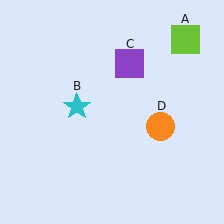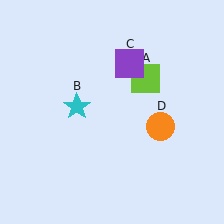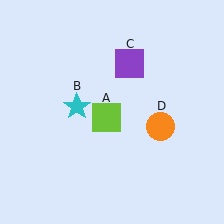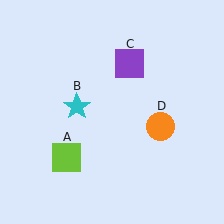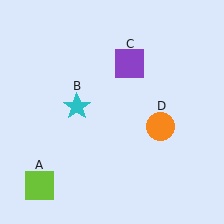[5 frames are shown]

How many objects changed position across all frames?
1 object changed position: lime square (object A).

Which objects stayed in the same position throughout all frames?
Cyan star (object B) and purple square (object C) and orange circle (object D) remained stationary.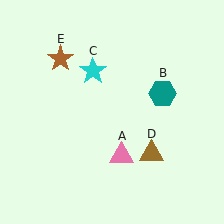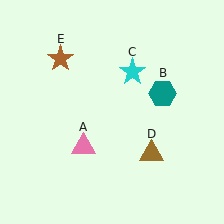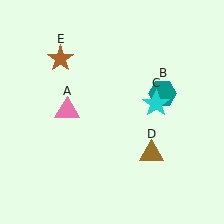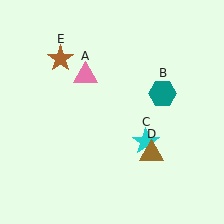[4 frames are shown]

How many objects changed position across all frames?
2 objects changed position: pink triangle (object A), cyan star (object C).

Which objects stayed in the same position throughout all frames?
Teal hexagon (object B) and brown triangle (object D) and brown star (object E) remained stationary.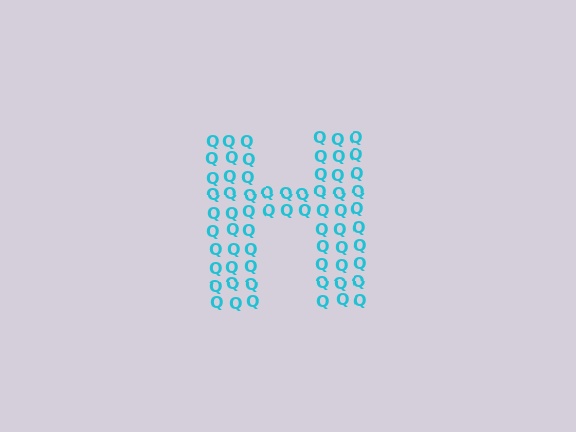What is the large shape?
The large shape is the letter H.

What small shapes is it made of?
It is made of small letter Q's.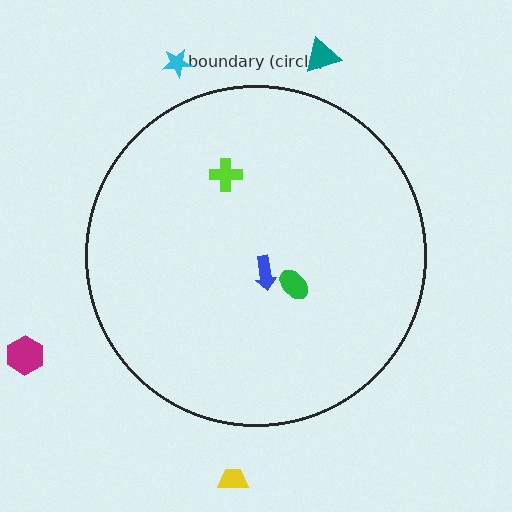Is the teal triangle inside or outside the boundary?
Outside.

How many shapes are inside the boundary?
3 inside, 4 outside.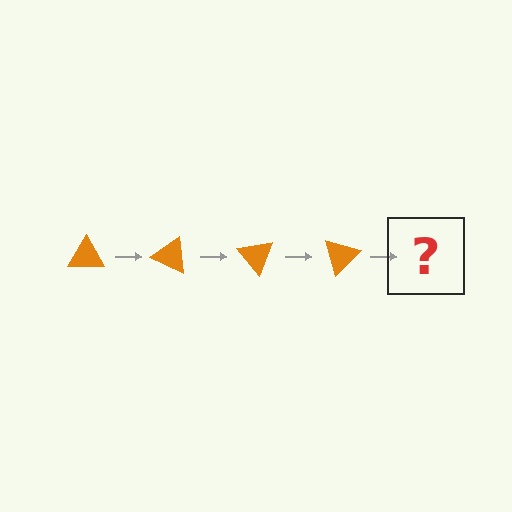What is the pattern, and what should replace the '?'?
The pattern is that the triangle rotates 25 degrees each step. The '?' should be an orange triangle rotated 100 degrees.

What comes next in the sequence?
The next element should be an orange triangle rotated 100 degrees.